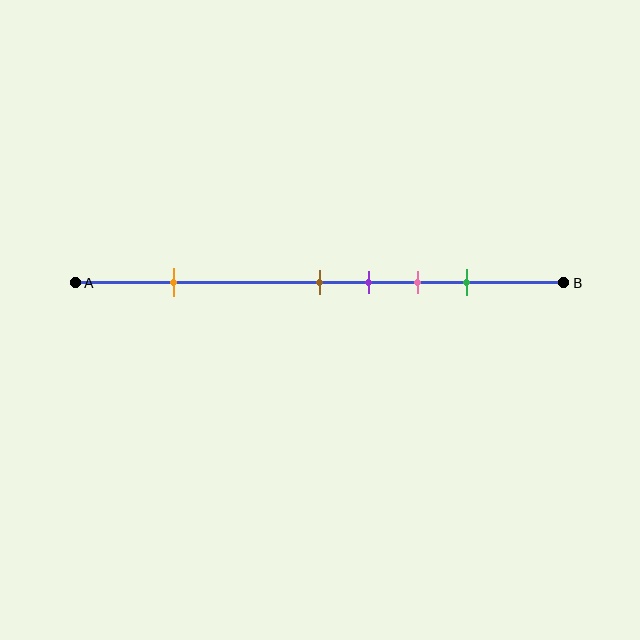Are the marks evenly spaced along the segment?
No, the marks are not evenly spaced.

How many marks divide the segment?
There are 5 marks dividing the segment.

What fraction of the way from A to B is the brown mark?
The brown mark is approximately 50% (0.5) of the way from A to B.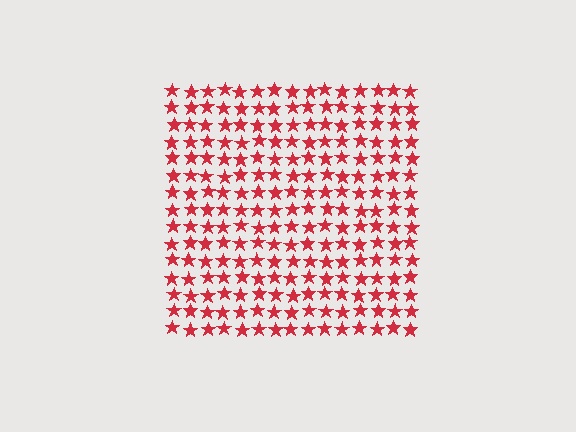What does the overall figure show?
The overall figure shows a square.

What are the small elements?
The small elements are stars.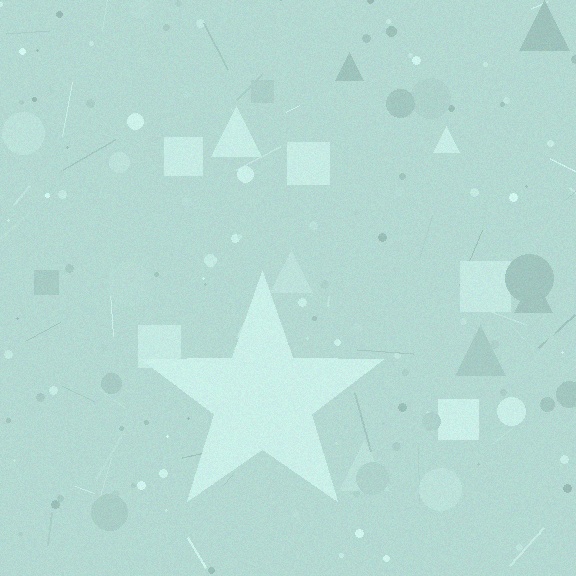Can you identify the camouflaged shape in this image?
The camouflaged shape is a star.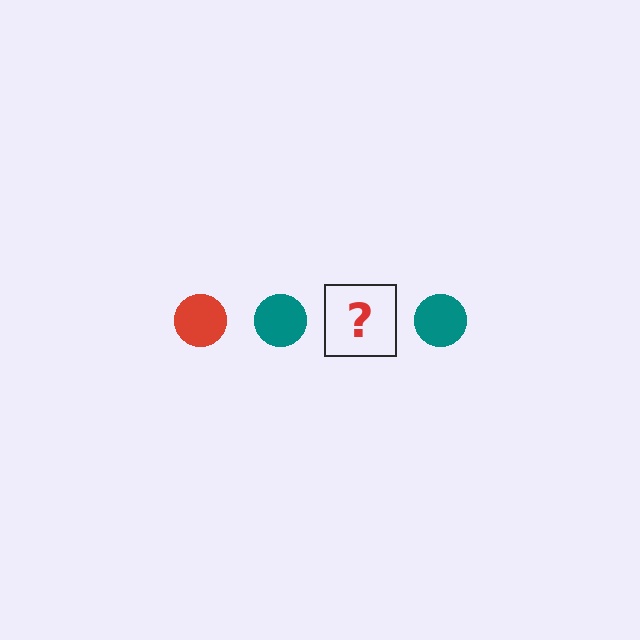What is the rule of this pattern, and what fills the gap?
The rule is that the pattern cycles through red, teal circles. The gap should be filled with a red circle.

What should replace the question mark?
The question mark should be replaced with a red circle.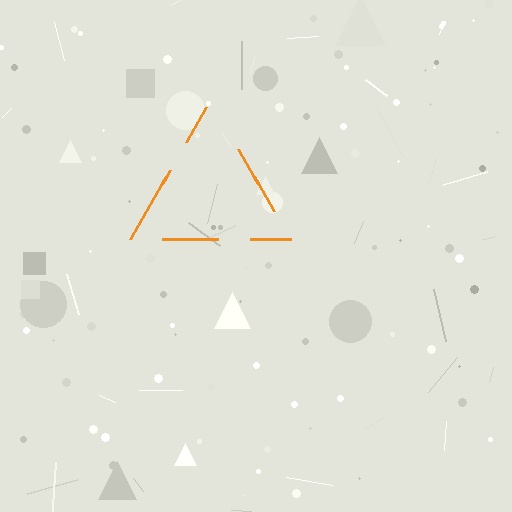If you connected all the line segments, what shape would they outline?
They would outline a triangle.